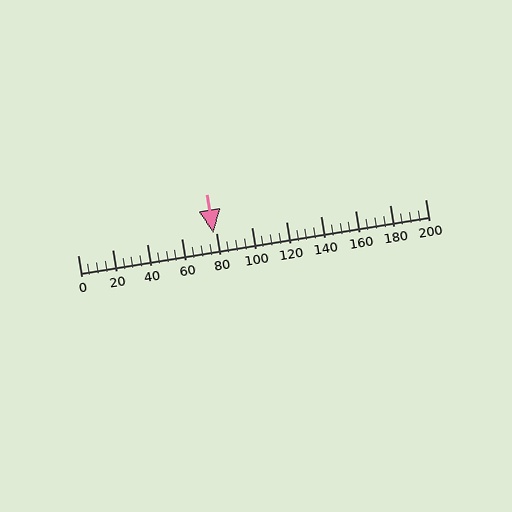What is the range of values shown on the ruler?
The ruler shows values from 0 to 200.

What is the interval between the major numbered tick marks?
The major tick marks are spaced 20 units apart.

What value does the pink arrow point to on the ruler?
The pink arrow points to approximately 78.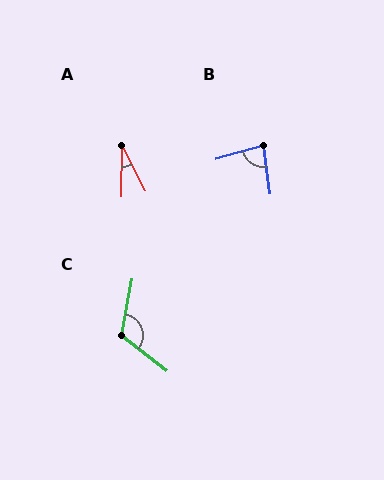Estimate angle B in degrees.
Approximately 83 degrees.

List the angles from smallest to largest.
A (27°), B (83°), C (117°).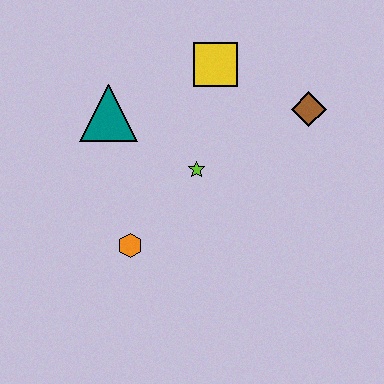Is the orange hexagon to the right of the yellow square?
No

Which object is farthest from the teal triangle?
The brown diamond is farthest from the teal triangle.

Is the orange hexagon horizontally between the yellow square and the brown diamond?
No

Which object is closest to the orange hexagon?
The lime star is closest to the orange hexagon.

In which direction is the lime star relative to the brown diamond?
The lime star is to the left of the brown diamond.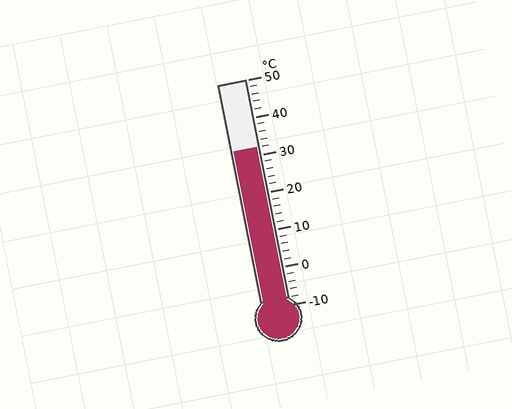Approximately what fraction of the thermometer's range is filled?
The thermometer is filled to approximately 70% of its range.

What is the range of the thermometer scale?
The thermometer scale ranges from -10°C to 50°C.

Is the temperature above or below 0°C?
The temperature is above 0°C.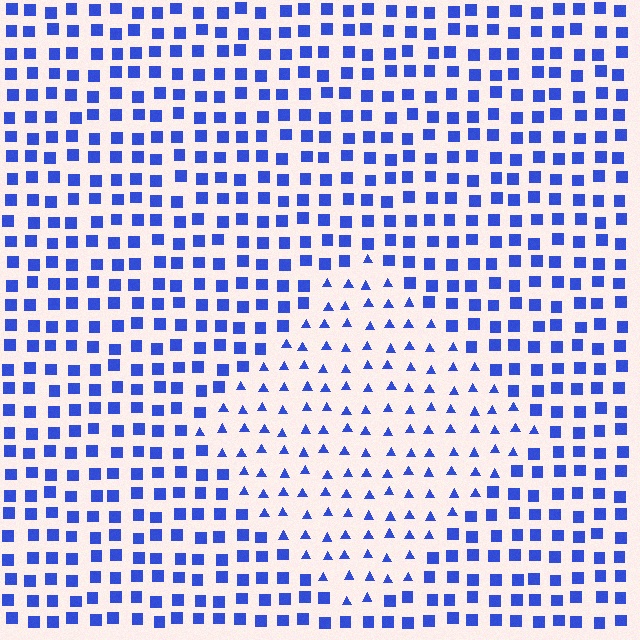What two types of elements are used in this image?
The image uses triangles inside the diamond region and squares outside it.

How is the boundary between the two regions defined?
The boundary is defined by a change in element shape: triangles inside vs. squares outside. All elements share the same color and spacing.